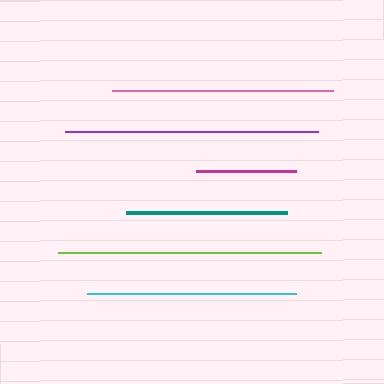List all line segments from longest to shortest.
From longest to shortest: lime, purple, pink, cyan, teal, magenta.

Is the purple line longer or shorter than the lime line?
The lime line is longer than the purple line.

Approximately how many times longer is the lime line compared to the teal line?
The lime line is approximately 1.6 times the length of the teal line.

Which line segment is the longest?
The lime line is the longest at approximately 263 pixels.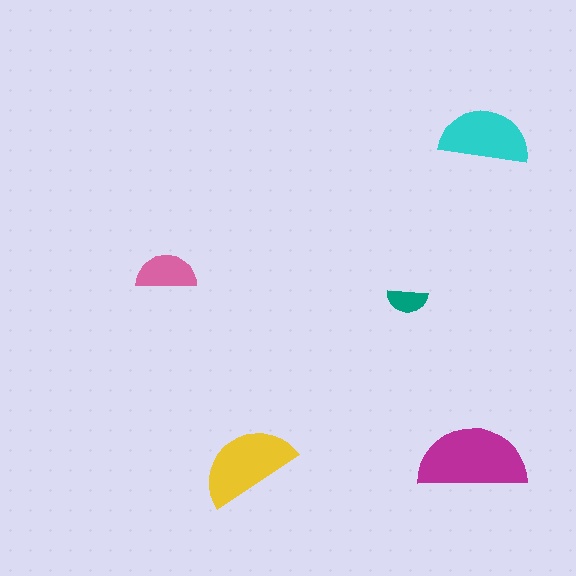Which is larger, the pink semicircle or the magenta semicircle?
The magenta one.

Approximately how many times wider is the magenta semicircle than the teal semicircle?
About 2.5 times wider.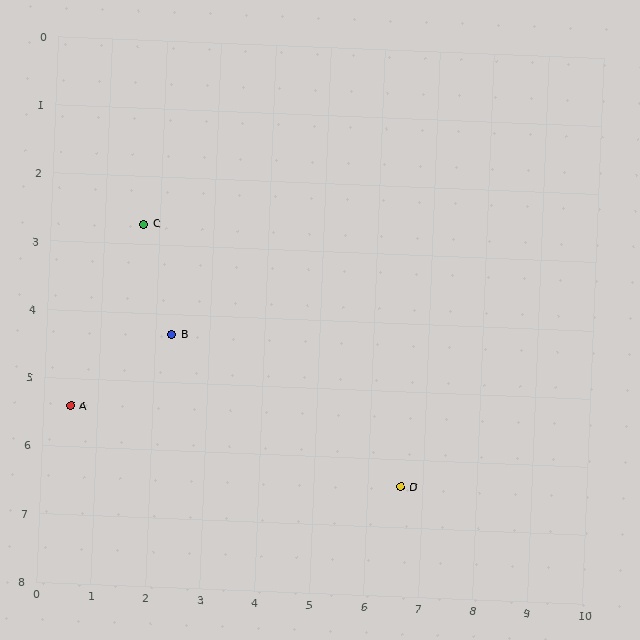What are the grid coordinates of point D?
Point D is at approximately (6.6, 6.4).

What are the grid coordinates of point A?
Point A is at approximately (0.5, 5.4).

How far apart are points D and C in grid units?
Points D and C are about 6.1 grid units apart.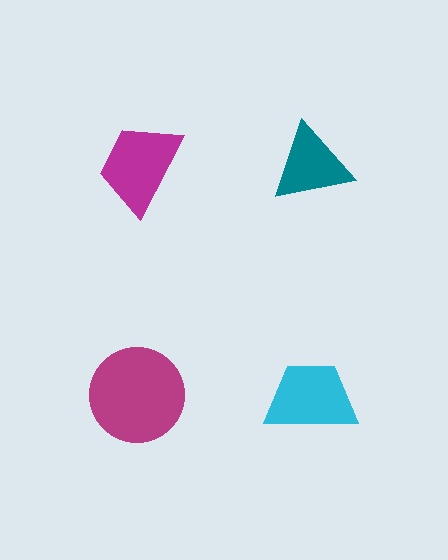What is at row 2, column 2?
A cyan trapezoid.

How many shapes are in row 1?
2 shapes.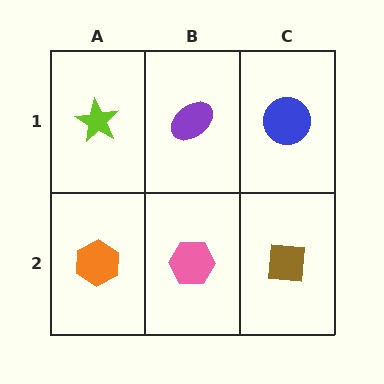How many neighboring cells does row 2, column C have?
2.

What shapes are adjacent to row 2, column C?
A blue circle (row 1, column C), a pink hexagon (row 2, column B).